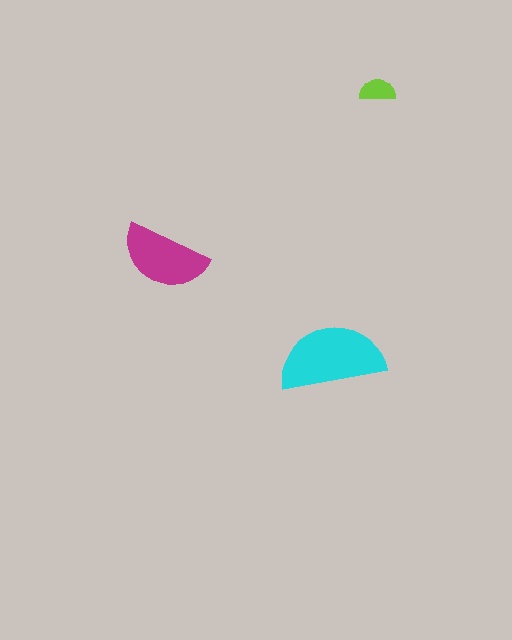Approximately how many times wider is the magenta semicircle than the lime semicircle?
About 2.5 times wider.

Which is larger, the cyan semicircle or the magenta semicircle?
The cyan one.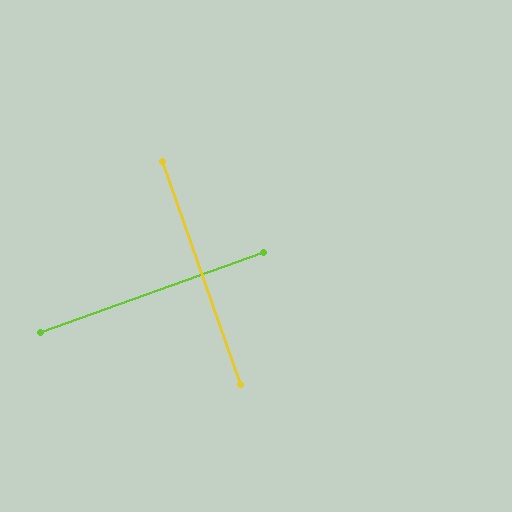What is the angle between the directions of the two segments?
Approximately 90 degrees.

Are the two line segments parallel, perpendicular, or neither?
Perpendicular — they meet at approximately 90°.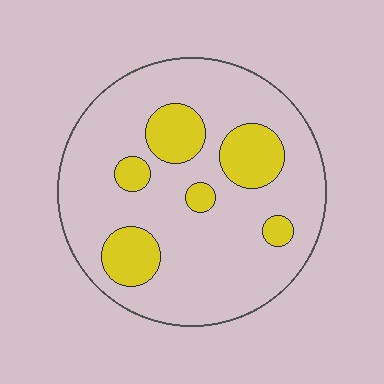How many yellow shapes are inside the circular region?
6.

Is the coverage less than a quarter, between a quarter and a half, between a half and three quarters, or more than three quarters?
Less than a quarter.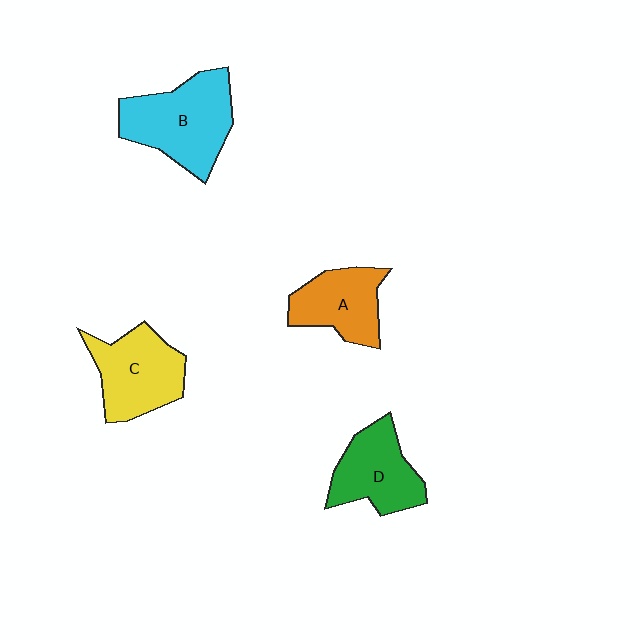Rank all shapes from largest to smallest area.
From largest to smallest: B (cyan), C (yellow), D (green), A (orange).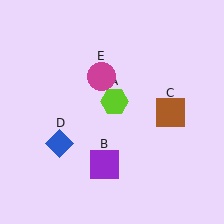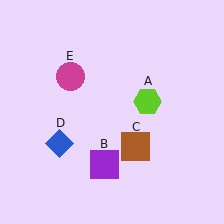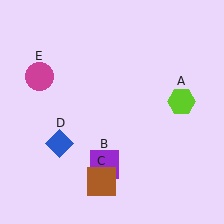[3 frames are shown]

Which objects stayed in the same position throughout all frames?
Purple square (object B) and blue diamond (object D) remained stationary.